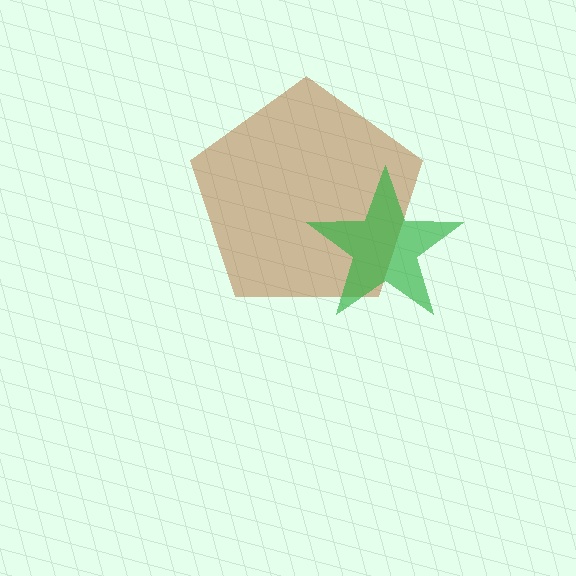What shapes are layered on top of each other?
The layered shapes are: a brown pentagon, a green star.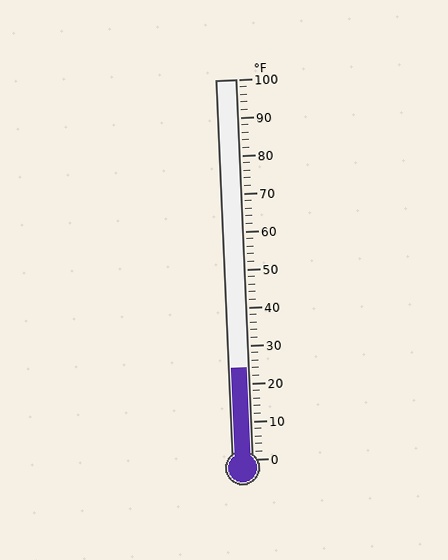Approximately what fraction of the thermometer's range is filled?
The thermometer is filled to approximately 25% of its range.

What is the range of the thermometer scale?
The thermometer scale ranges from 0°F to 100°F.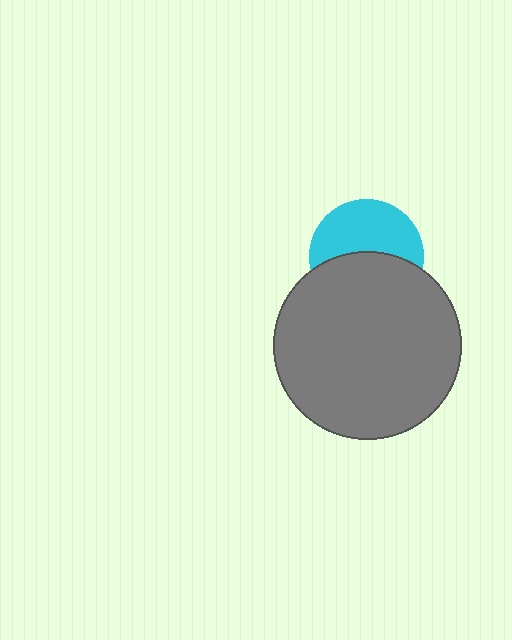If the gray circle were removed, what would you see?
You would see the complete cyan circle.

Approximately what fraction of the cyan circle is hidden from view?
Roughly 49% of the cyan circle is hidden behind the gray circle.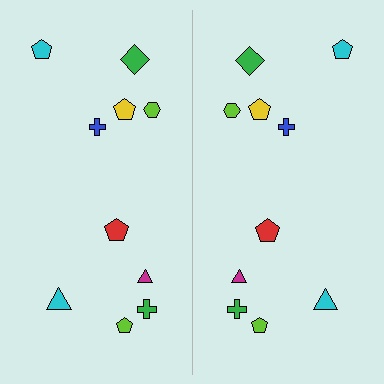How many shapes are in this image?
There are 20 shapes in this image.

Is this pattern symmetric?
Yes, this pattern has bilateral (reflection) symmetry.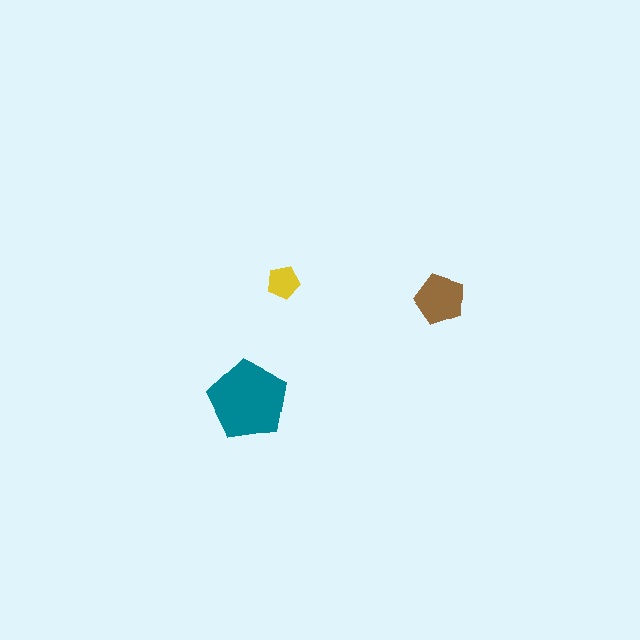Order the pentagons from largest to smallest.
the teal one, the brown one, the yellow one.